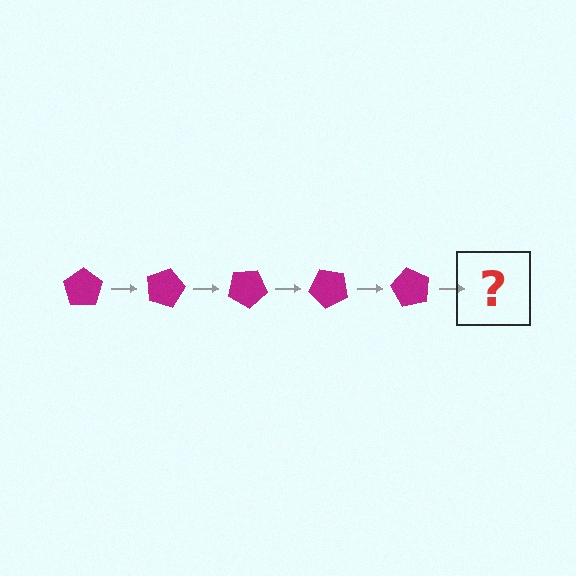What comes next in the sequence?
The next element should be a magenta pentagon rotated 75 degrees.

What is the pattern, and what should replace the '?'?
The pattern is that the pentagon rotates 15 degrees each step. The '?' should be a magenta pentagon rotated 75 degrees.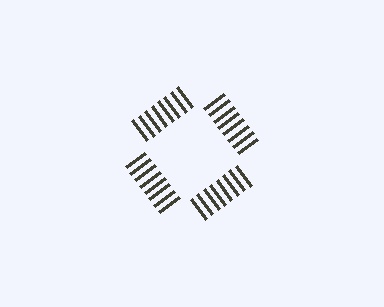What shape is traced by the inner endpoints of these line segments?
An illusory square — the line segments terminate on its edges but no continuous stroke is drawn.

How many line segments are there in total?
32 — 8 along each of the 4 edges.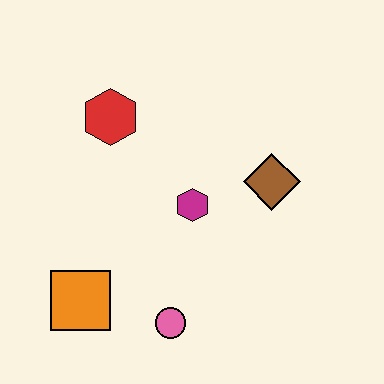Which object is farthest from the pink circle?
The red hexagon is farthest from the pink circle.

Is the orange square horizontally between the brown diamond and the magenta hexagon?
No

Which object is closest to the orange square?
The pink circle is closest to the orange square.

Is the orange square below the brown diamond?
Yes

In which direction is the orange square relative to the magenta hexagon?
The orange square is to the left of the magenta hexagon.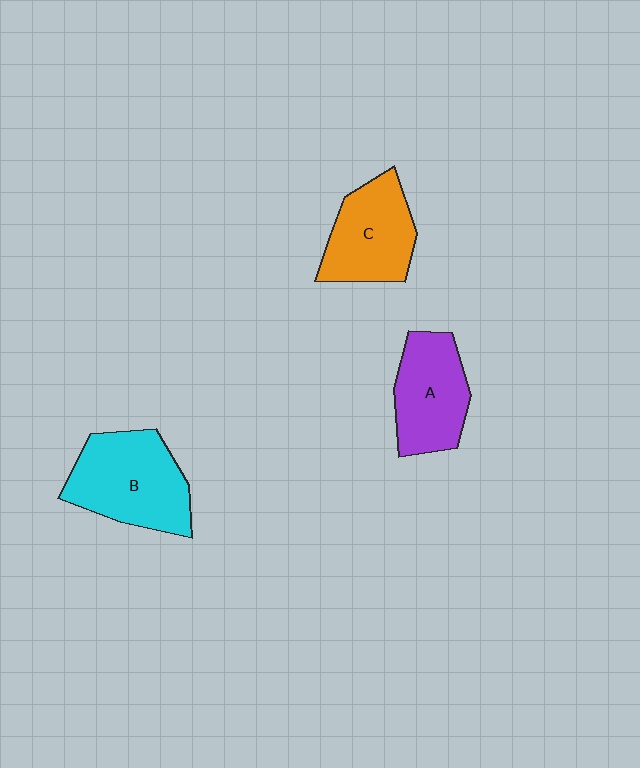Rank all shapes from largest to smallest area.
From largest to smallest: B (cyan), C (orange), A (purple).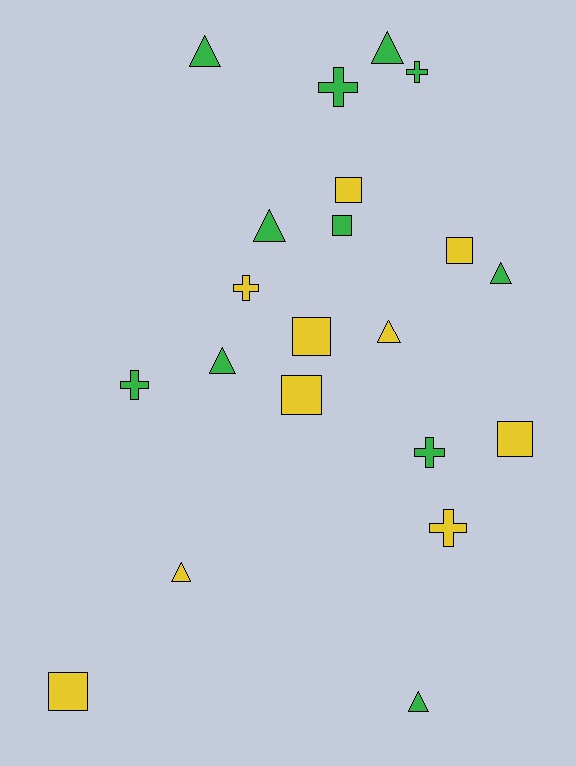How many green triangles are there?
There are 6 green triangles.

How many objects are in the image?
There are 21 objects.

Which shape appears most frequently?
Triangle, with 8 objects.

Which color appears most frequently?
Green, with 11 objects.